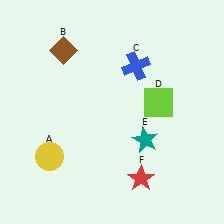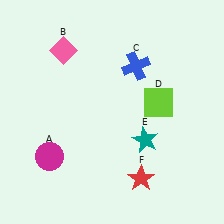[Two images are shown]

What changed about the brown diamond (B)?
In Image 1, B is brown. In Image 2, it changed to pink.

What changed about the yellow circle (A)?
In Image 1, A is yellow. In Image 2, it changed to magenta.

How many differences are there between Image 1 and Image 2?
There are 2 differences between the two images.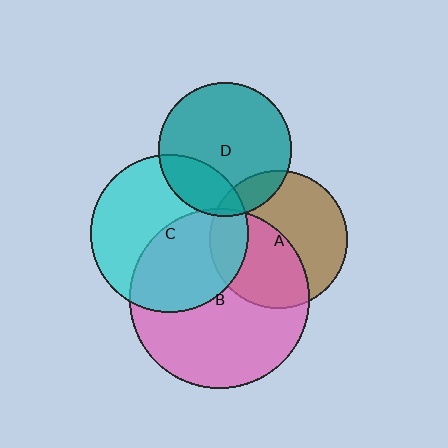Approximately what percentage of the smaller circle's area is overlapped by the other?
Approximately 45%.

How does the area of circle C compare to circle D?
Approximately 1.4 times.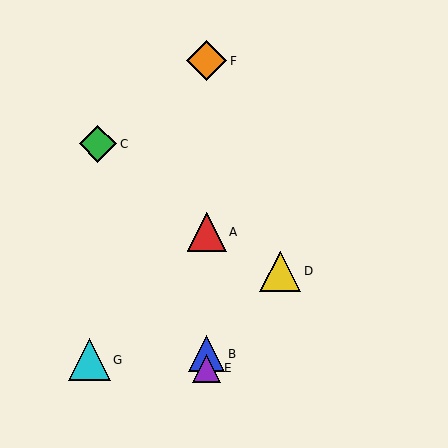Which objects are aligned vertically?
Objects A, B, E, F are aligned vertically.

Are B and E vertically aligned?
Yes, both are at x≈207.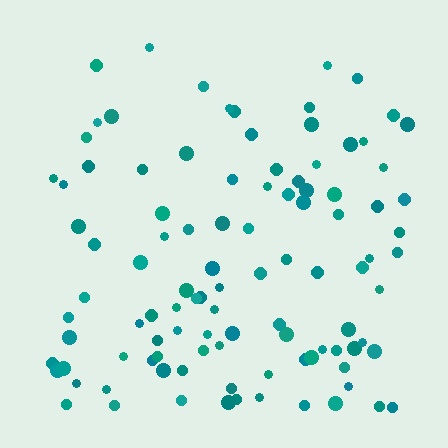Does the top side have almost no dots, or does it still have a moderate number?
Still a moderate number, just noticeably fewer than the bottom.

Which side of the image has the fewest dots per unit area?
The top.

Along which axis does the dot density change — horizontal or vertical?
Vertical.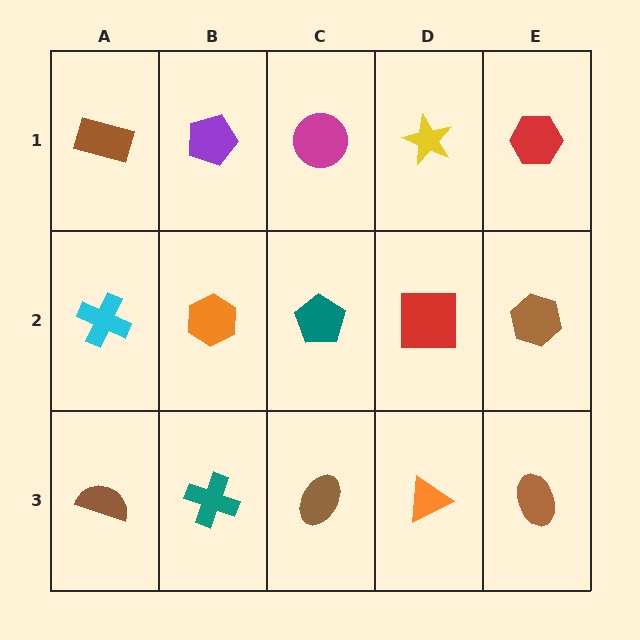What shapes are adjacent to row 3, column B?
An orange hexagon (row 2, column B), a brown semicircle (row 3, column A), a brown ellipse (row 3, column C).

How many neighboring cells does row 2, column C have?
4.